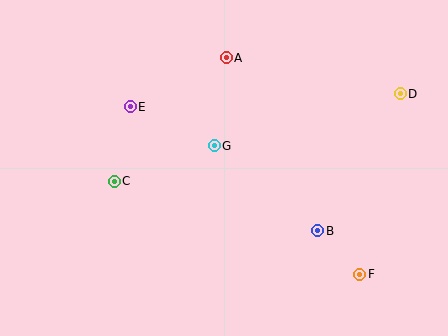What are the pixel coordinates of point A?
Point A is at (226, 58).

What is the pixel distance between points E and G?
The distance between E and G is 93 pixels.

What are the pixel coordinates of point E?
Point E is at (130, 107).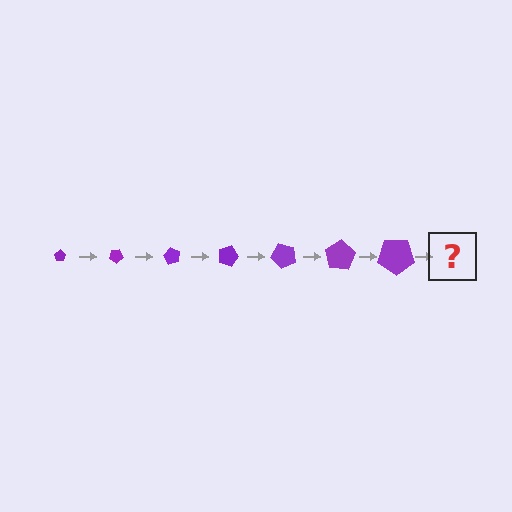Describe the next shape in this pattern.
It should be a pentagon, larger than the previous one and rotated 210 degrees from the start.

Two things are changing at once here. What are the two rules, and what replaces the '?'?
The two rules are that the pentagon grows larger each step and it rotates 30 degrees each step. The '?' should be a pentagon, larger than the previous one and rotated 210 degrees from the start.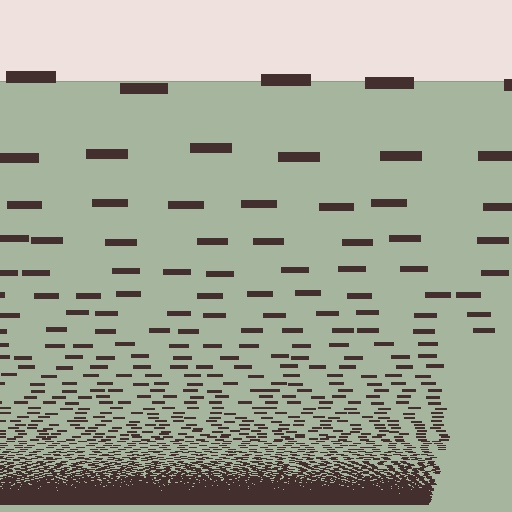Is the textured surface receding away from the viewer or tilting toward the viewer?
The surface appears to tilt toward the viewer. Texture elements get larger and sparser toward the top.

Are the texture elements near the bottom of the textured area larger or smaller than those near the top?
Smaller. The gradient is inverted — elements near the bottom are smaller and denser.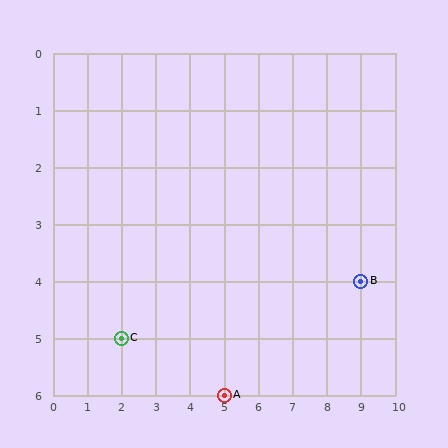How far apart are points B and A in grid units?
Points B and A are 4 columns and 2 rows apart (about 4.5 grid units diagonally).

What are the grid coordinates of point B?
Point B is at grid coordinates (9, 4).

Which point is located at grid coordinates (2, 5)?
Point C is at (2, 5).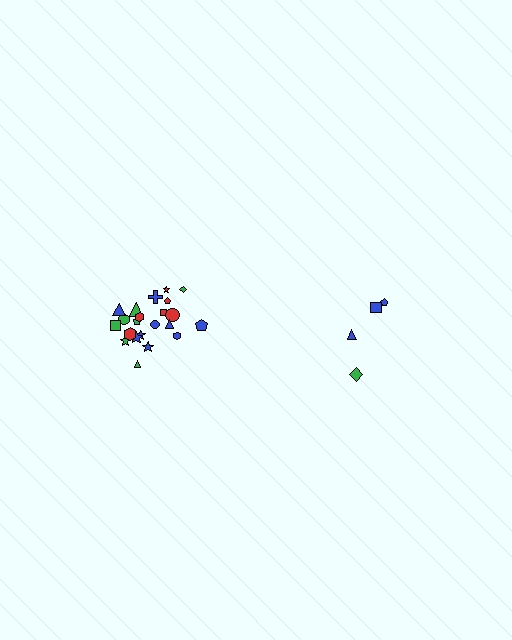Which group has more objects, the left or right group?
The left group.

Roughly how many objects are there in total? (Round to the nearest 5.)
Roughly 25 objects in total.